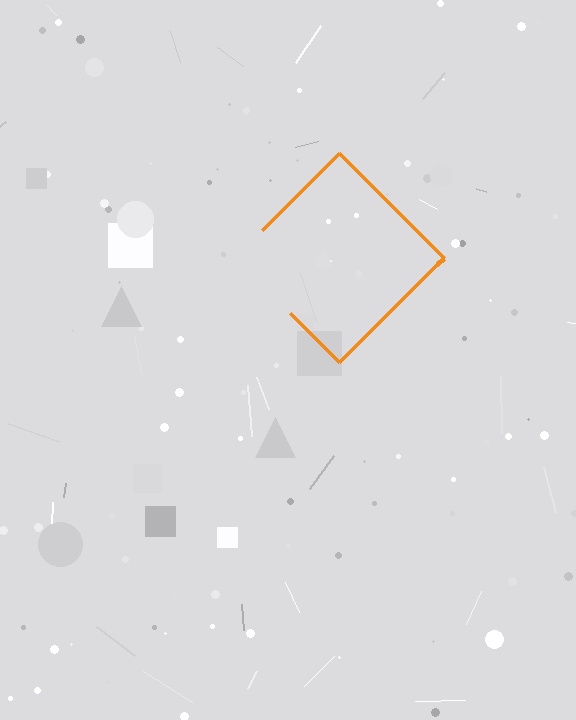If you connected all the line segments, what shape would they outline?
They would outline a diamond.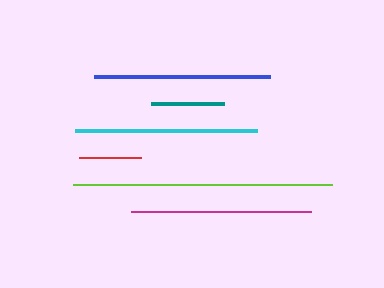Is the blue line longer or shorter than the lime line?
The lime line is longer than the blue line.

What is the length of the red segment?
The red segment is approximately 61 pixels long.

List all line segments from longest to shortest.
From longest to shortest: lime, cyan, magenta, blue, teal, red.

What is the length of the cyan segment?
The cyan segment is approximately 182 pixels long.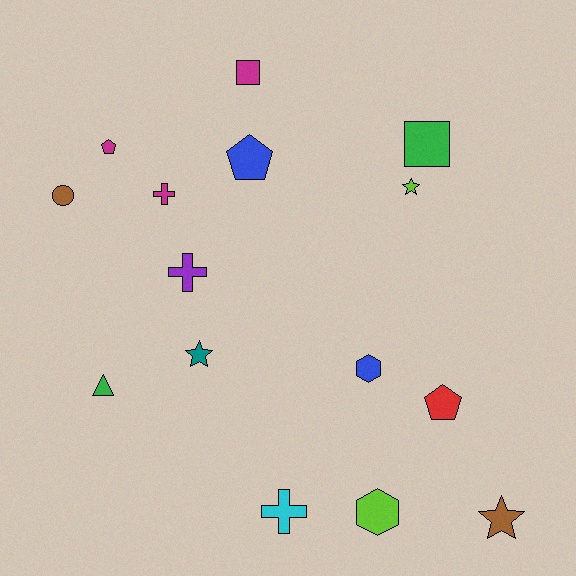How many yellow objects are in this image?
There are no yellow objects.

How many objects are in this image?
There are 15 objects.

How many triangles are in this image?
There is 1 triangle.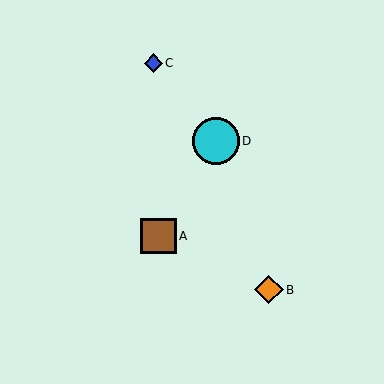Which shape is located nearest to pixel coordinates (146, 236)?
The brown square (labeled A) at (158, 236) is nearest to that location.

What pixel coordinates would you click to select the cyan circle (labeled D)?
Click at (216, 141) to select the cyan circle D.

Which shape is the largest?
The cyan circle (labeled D) is the largest.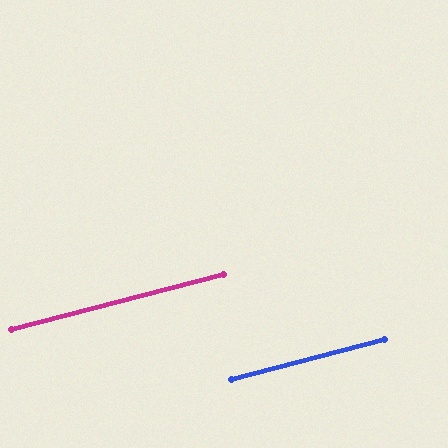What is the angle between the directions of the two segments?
Approximately 0 degrees.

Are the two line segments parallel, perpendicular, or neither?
Parallel — their directions differ by only 0.2°.